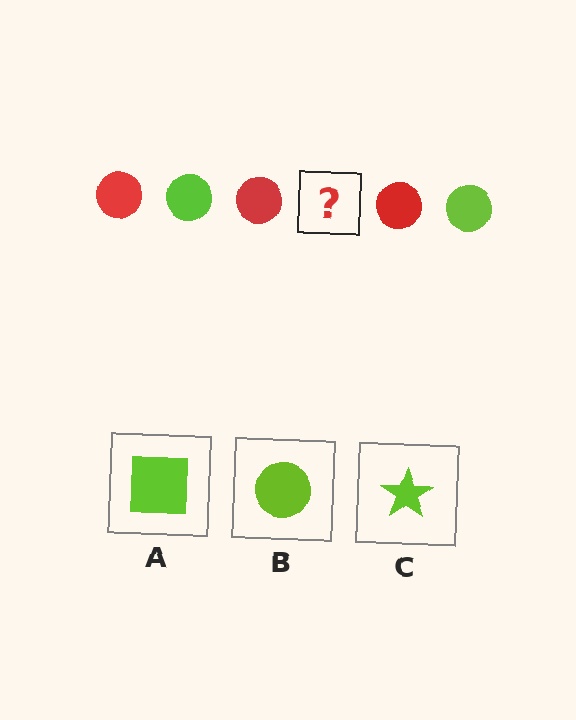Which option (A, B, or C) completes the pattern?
B.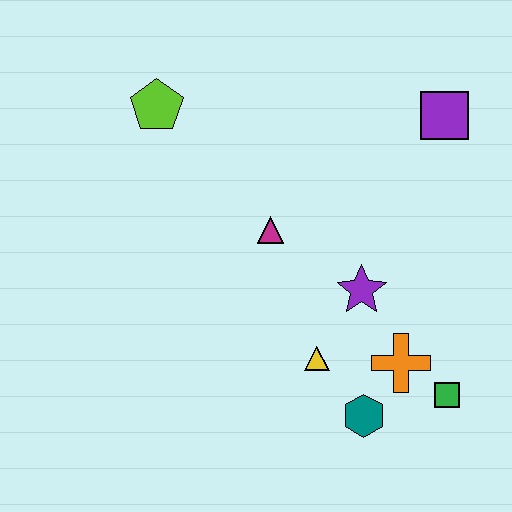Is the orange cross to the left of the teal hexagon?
No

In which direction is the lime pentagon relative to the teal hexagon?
The lime pentagon is above the teal hexagon.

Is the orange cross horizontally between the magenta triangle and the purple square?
Yes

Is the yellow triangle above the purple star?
No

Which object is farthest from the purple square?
The teal hexagon is farthest from the purple square.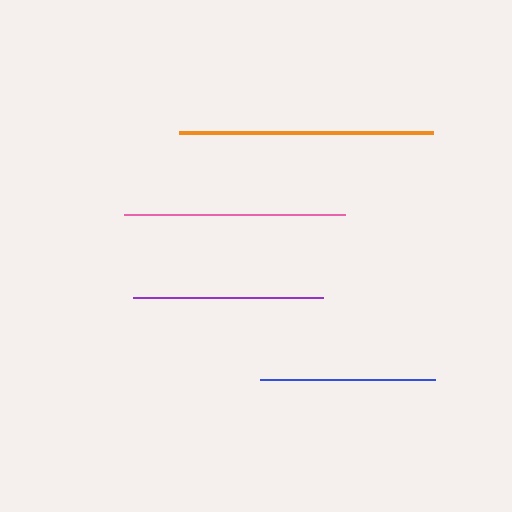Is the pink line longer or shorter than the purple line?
The pink line is longer than the purple line.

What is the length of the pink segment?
The pink segment is approximately 221 pixels long.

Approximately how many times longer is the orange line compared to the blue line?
The orange line is approximately 1.5 times the length of the blue line.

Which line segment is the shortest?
The blue line is the shortest at approximately 174 pixels.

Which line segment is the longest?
The orange line is the longest at approximately 254 pixels.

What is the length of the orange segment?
The orange segment is approximately 254 pixels long.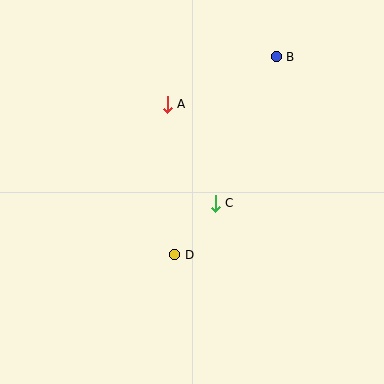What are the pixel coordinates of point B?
Point B is at (276, 57).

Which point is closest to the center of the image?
Point C at (215, 203) is closest to the center.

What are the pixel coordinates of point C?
Point C is at (215, 203).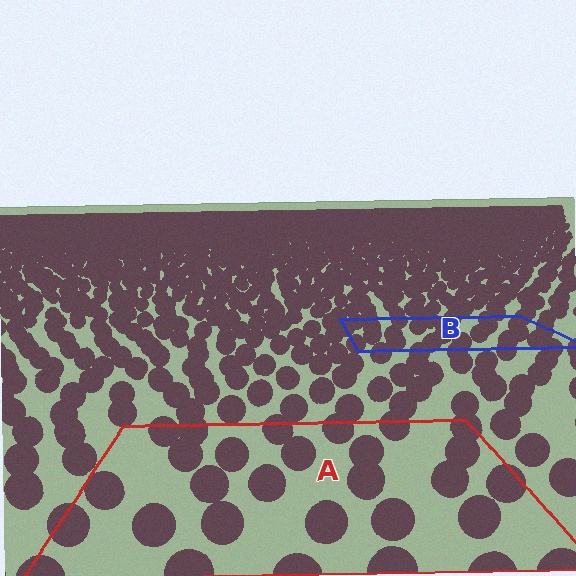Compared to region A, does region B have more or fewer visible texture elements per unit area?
Region B has more texture elements per unit area — they are packed more densely because it is farther away.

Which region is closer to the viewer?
Region A is closer. The texture elements there are larger and more spread out.